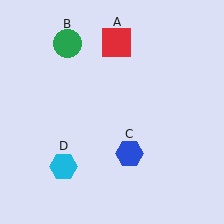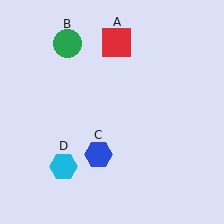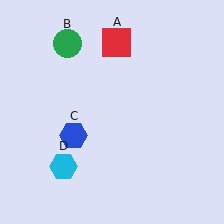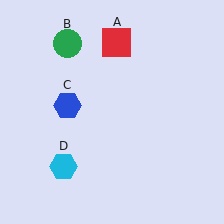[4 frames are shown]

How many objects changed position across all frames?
1 object changed position: blue hexagon (object C).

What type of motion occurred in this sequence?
The blue hexagon (object C) rotated clockwise around the center of the scene.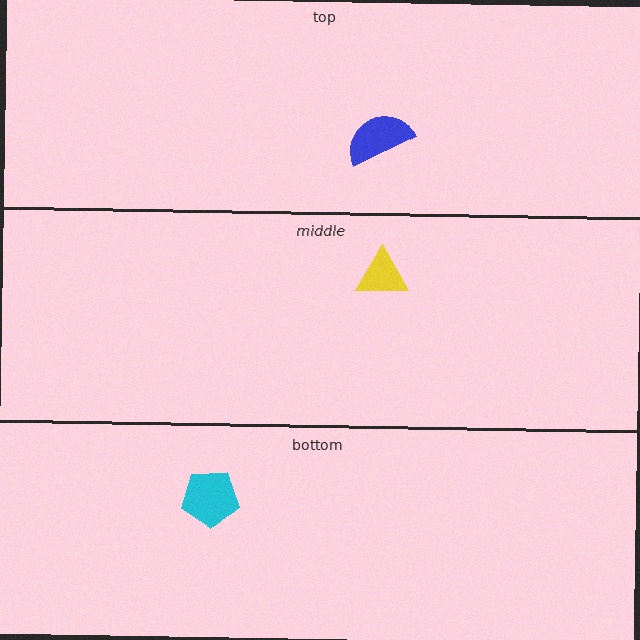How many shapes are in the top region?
1.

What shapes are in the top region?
The blue semicircle.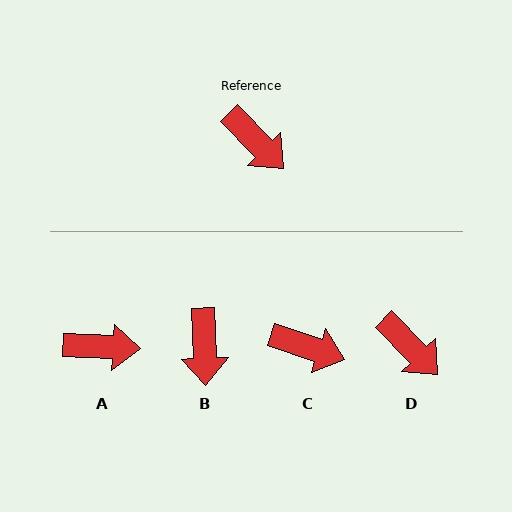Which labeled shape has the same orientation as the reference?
D.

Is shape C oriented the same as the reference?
No, it is off by about 27 degrees.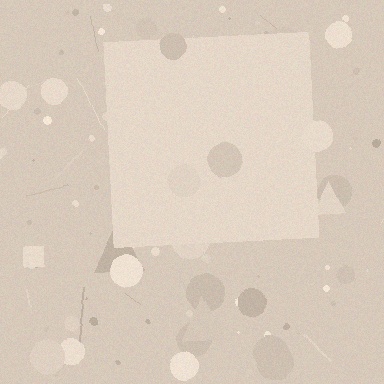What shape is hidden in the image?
A square is hidden in the image.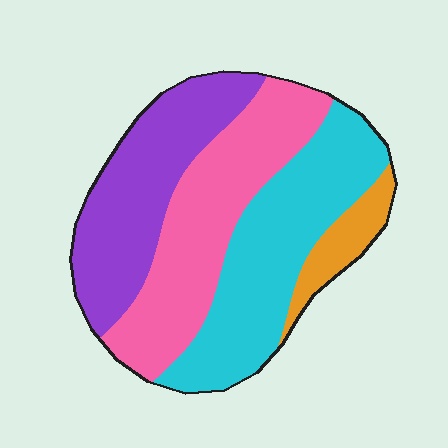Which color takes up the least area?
Orange, at roughly 10%.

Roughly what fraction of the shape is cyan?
Cyan covers 33% of the shape.